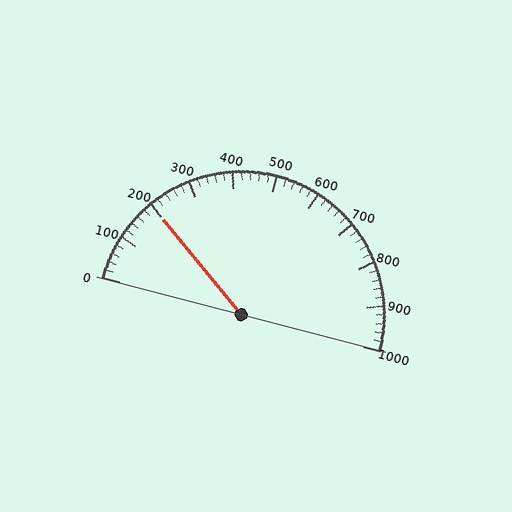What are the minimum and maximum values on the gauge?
The gauge ranges from 0 to 1000.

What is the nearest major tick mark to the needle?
The nearest major tick mark is 200.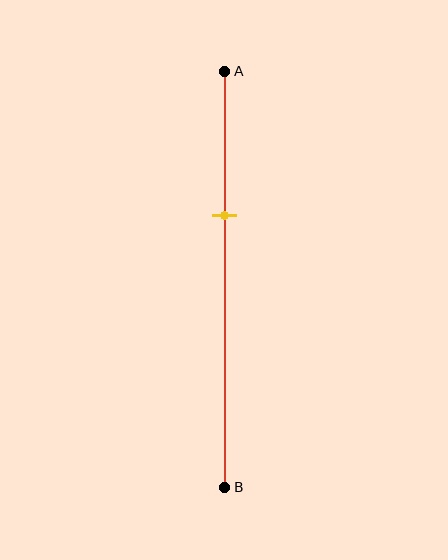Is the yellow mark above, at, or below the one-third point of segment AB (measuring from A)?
The yellow mark is approximately at the one-third point of segment AB.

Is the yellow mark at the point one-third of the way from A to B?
Yes, the mark is approximately at the one-third point.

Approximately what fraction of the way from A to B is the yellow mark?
The yellow mark is approximately 35% of the way from A to B.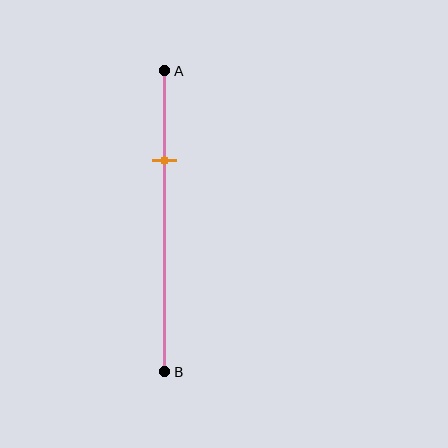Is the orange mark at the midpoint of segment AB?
No, the mark is at about 30% from A, not at the 50% midpoint.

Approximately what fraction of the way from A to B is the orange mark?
The orange mark is approximately 30% of the way from A to B.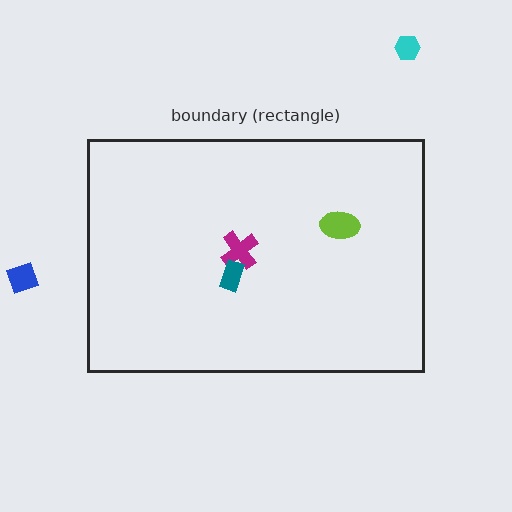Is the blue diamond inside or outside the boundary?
Outside.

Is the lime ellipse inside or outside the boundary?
Inside.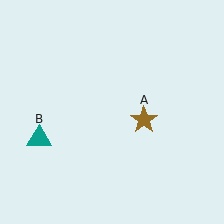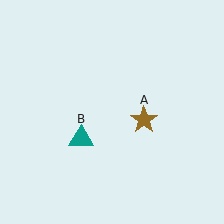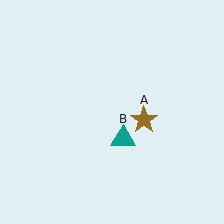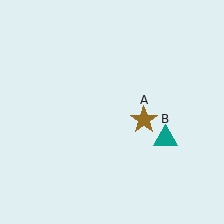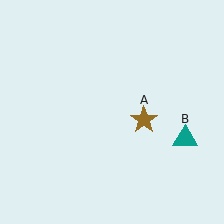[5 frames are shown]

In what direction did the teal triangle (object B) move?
The teal triangle (object B) moved right.